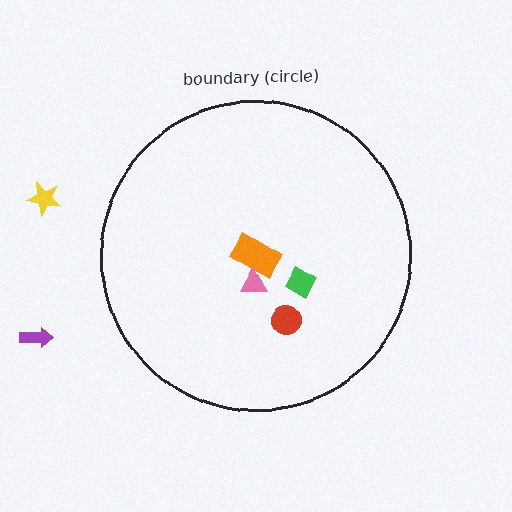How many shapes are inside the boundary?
4 inside, 2 outside.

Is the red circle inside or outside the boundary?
Inside.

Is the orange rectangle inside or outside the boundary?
Inside.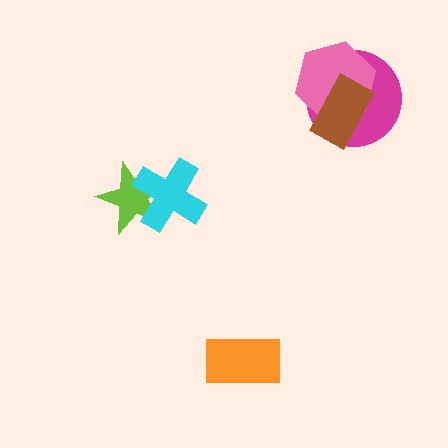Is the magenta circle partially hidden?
Yes, it is partially covered by another shape.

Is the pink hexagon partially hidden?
Yes, it is partially covered by another shape.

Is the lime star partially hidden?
Yes, it is partially covered by another shape.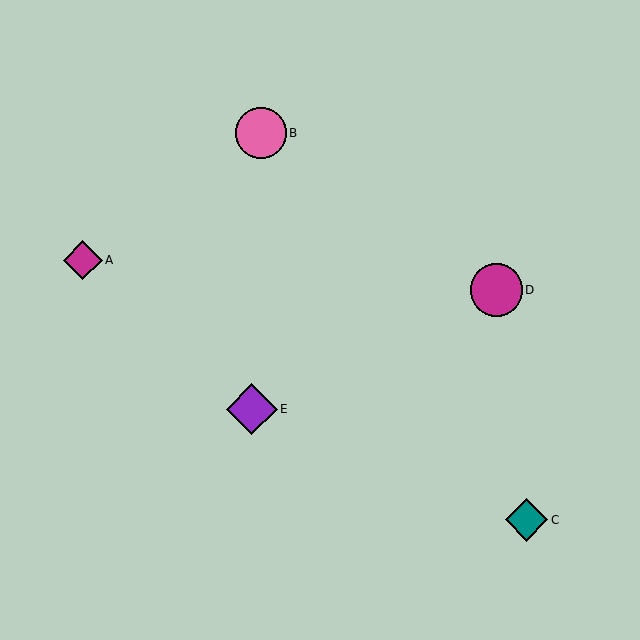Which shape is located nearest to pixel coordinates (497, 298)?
The magenta circle (labeled D) at (496, 290) is nearest to that location.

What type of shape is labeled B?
Shape B is a pink circle.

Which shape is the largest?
The magenta circle (labeled D) is the largest.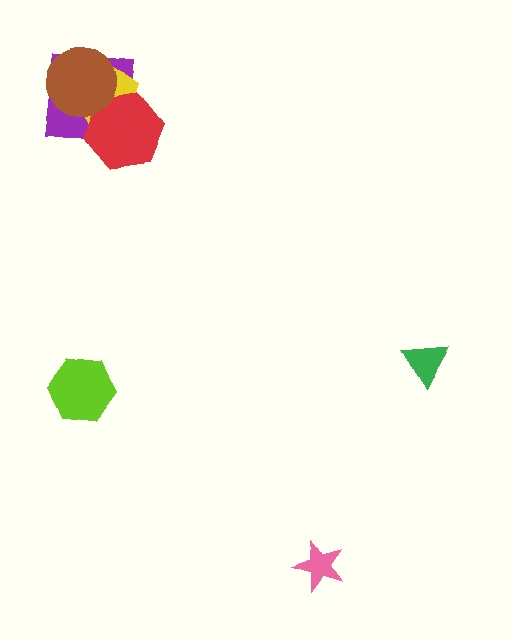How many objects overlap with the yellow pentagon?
3 objects overlap with the yellow pentagon.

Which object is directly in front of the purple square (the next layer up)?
The yellow pentagon is directly in front of the purple square.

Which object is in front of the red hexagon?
The brown circle is in front of the red hexagon.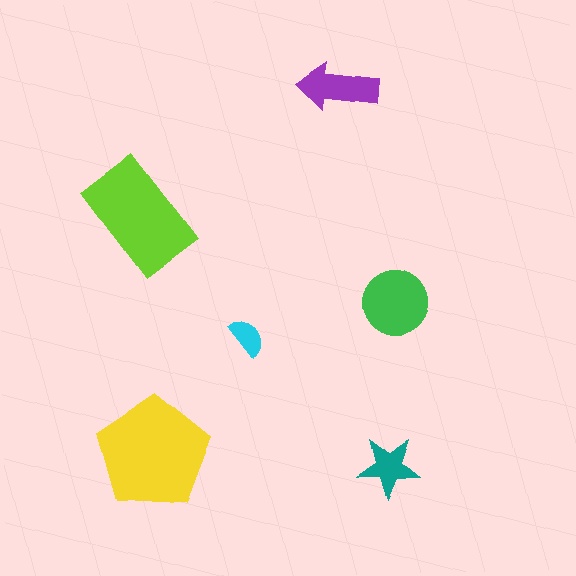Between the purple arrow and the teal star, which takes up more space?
The purple arrow.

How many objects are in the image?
There are 6 objects in the image.